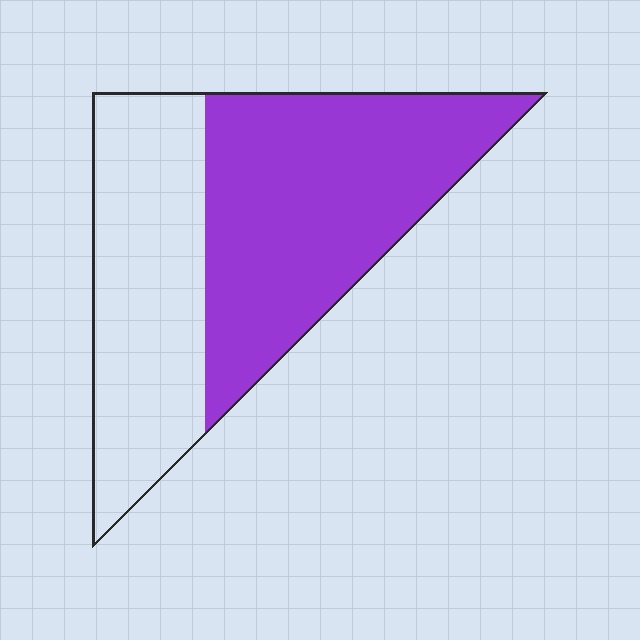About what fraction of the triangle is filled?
About three fifths (3/5).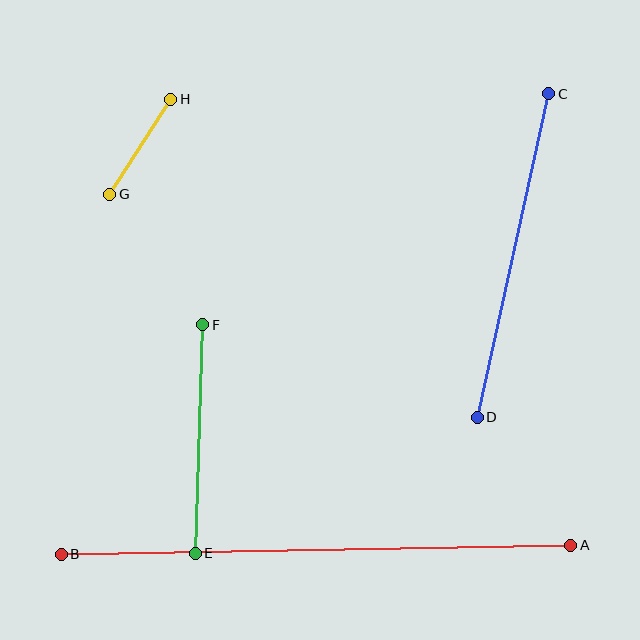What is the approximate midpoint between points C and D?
The midpoint is at approximately (513, 255) pixels.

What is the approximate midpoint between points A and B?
The midpoint is at approximately (316, 550) pixels.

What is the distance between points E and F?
The distance is approximately 229 pixels.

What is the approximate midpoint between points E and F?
The midpoint is at approximately (199, 439) pixels.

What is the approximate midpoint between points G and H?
The midpoint is at approximately (140, 147) pixels.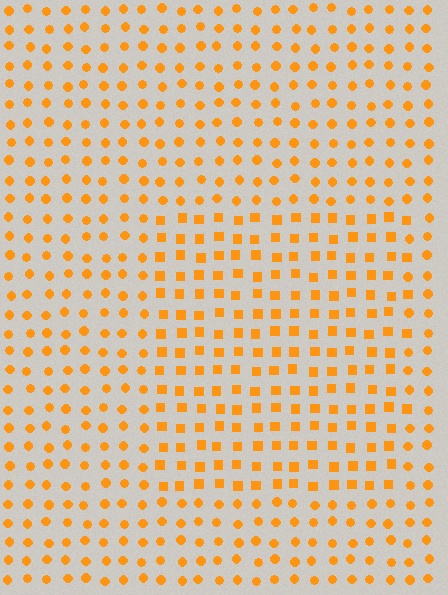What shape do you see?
I see a rectangle.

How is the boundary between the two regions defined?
The boundary is defined by a change in element shape: squares inside vs. circles outside. All elements share the same color and spacing.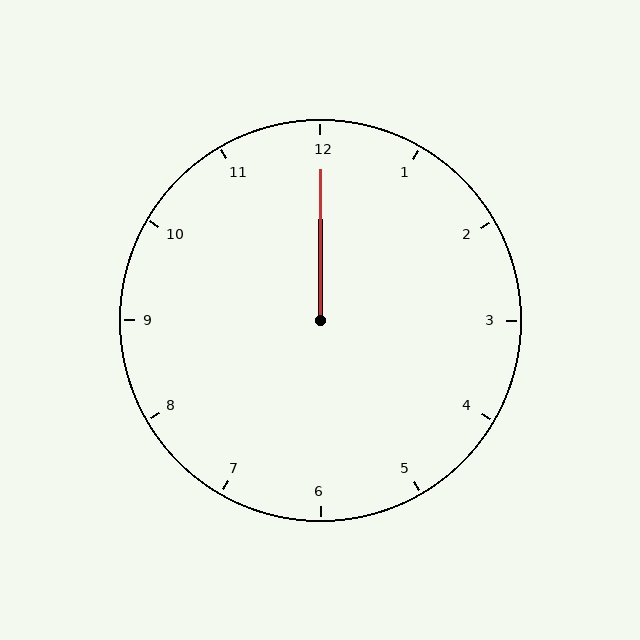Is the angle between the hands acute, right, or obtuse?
It is acute.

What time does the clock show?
12:00.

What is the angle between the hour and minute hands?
Approximately 0 degrees.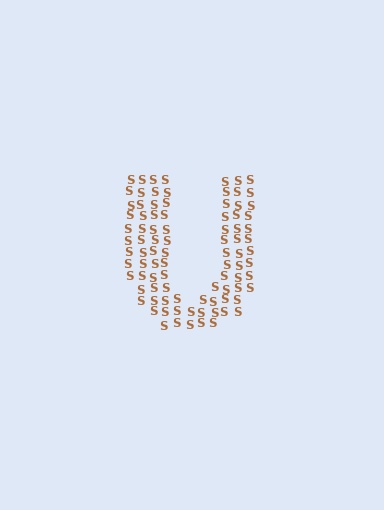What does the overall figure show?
The overall figure shows the letter U.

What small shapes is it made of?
It is made of small letter S's.